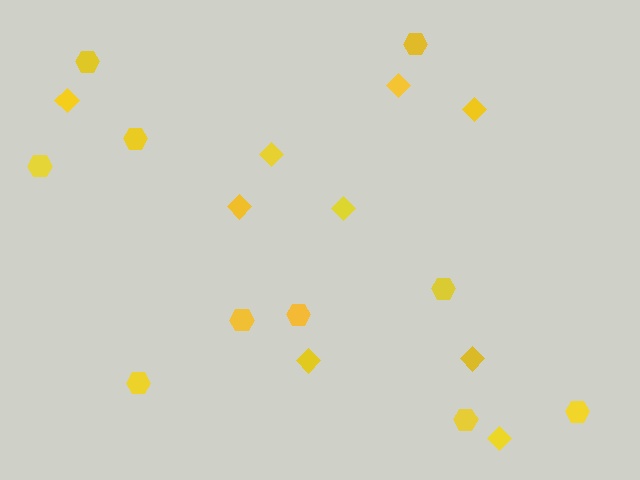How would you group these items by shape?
There are 2 groups: one group of diamonds (9) and one group of hexagons (10).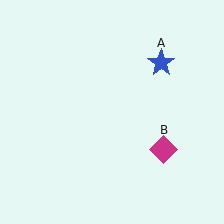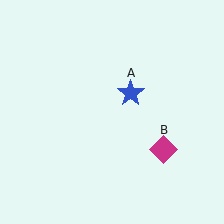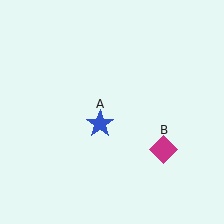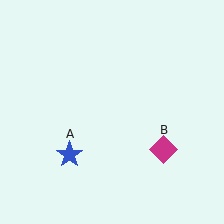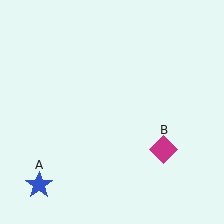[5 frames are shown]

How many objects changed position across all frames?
1 object changed position: blue star (object A).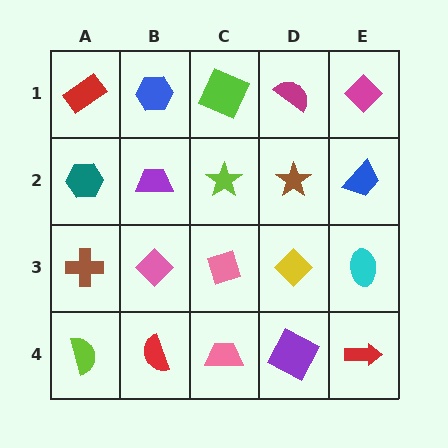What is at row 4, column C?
A pink trapezoid.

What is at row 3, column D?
A yellow diamond.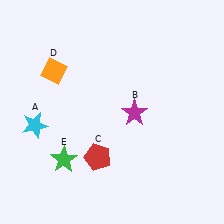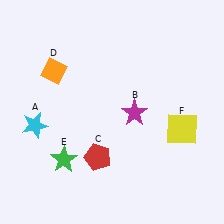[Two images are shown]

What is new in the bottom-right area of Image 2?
A yellow square (F) was added in the bottom-right area of Image 2.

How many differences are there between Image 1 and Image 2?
There is 1 difference between the two images.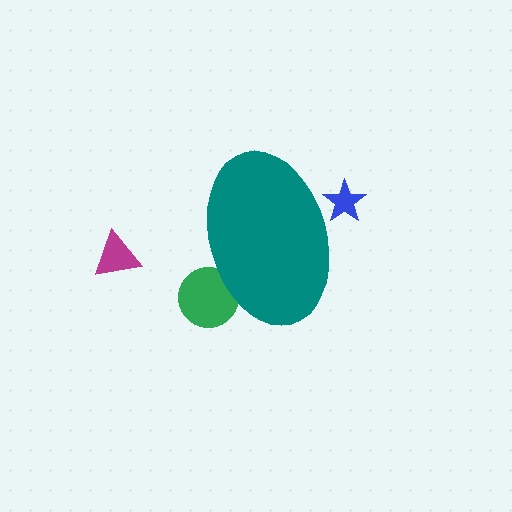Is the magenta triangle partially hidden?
No, the magenta triangle is fully visible.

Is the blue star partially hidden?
Yes, the blue star is partially hidden behind the teal ellipse.